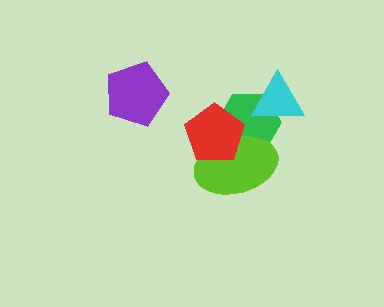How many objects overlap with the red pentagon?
2 objects overlap with the red pentagon.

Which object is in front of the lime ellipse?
The red pentagon is in front of the lime ellipse.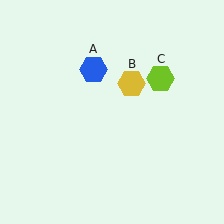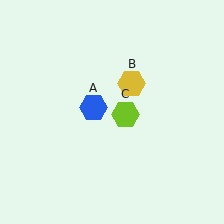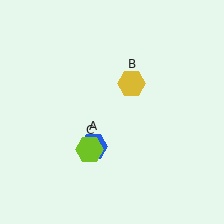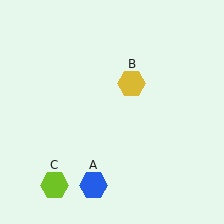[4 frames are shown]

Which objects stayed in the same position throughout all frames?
Yellow hexagon (object B) remained stationary.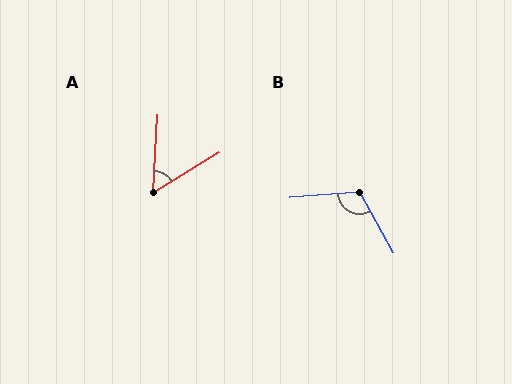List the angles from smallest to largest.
A (55°), B (114°).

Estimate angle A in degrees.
Approximately 55 degrees.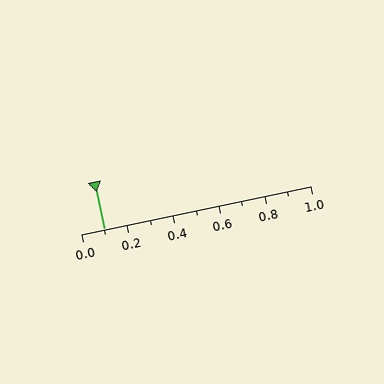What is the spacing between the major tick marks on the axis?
The major ticks are spaced 0.2 apart.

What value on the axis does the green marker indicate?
The marker indicates approximately 0.1.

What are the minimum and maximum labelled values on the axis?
The axis runs from 0.0 to 1.0.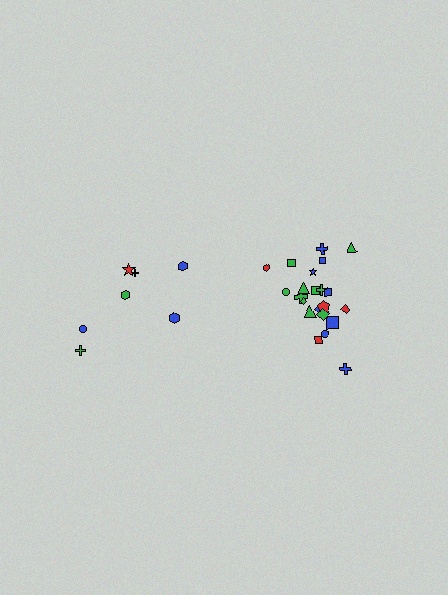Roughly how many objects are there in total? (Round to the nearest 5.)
Roughly 30 objects in total.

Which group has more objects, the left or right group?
The right group.